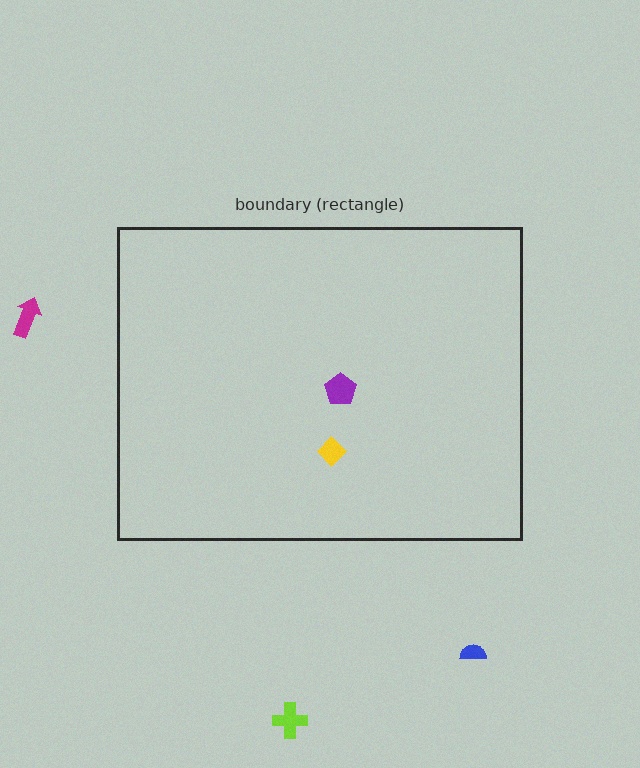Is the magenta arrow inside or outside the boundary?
Outside.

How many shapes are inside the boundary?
2 inside, 3 outside.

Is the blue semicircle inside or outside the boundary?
Outside.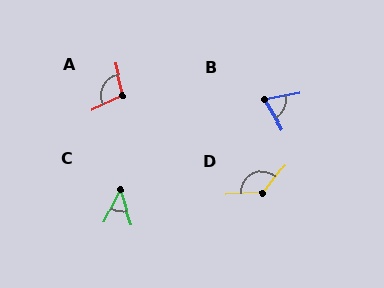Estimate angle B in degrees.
Approximately 70 degrees.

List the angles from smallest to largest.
C (44°), B (70°), A (104°), D (132°).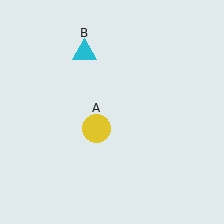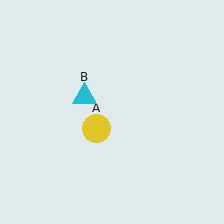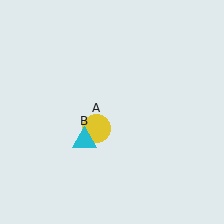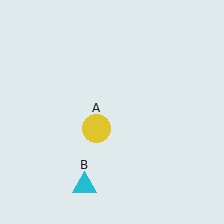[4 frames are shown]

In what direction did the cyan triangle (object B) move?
The cyan triangle (object B) moved down.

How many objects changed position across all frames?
1 object changed position: cyan triangle (object B).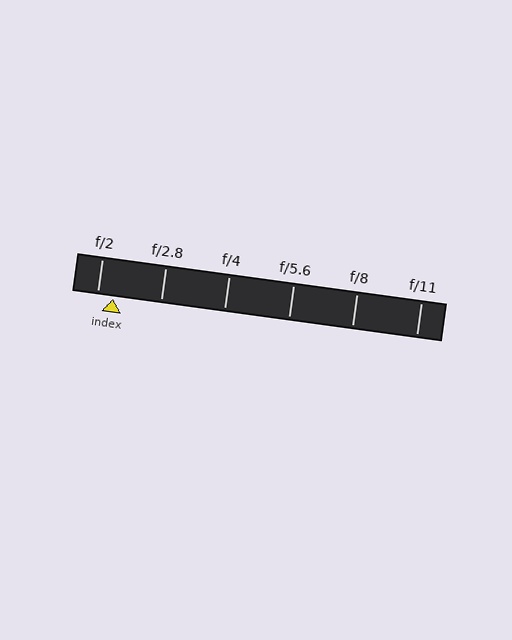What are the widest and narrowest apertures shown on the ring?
The widest aperture shown is f/2 and the narrowest is f/11.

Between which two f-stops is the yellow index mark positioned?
The index mark is between f/2 and f/2.8.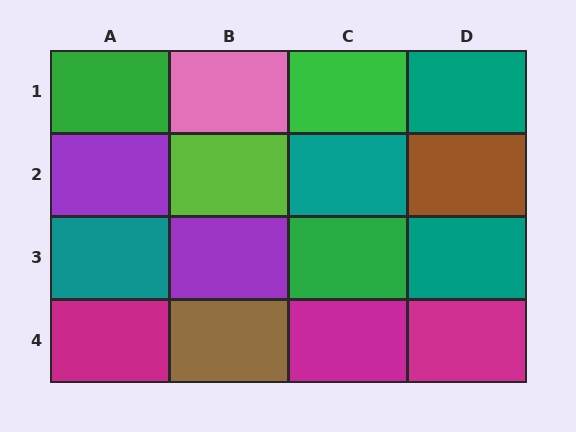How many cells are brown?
2 cells are brown.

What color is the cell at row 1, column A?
Green.